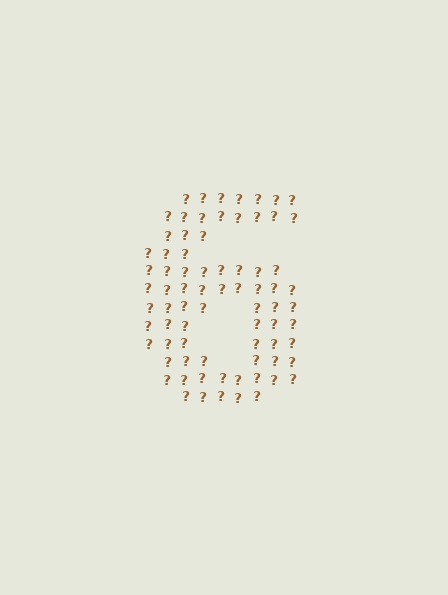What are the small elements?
The small elements are question marks.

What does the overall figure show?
The overall figure shows the digit 6.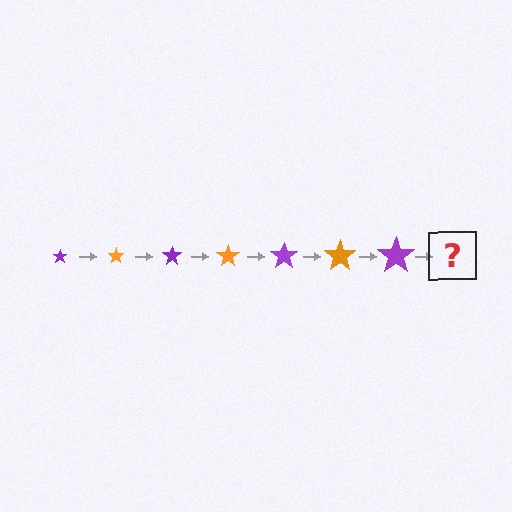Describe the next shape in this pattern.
It should be an orange star, larger than the previous one.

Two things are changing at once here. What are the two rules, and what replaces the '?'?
The two rules are that the star grows larger each step and the color cycles through purple and orange. The '?' should be an orange star, larger than the previous one.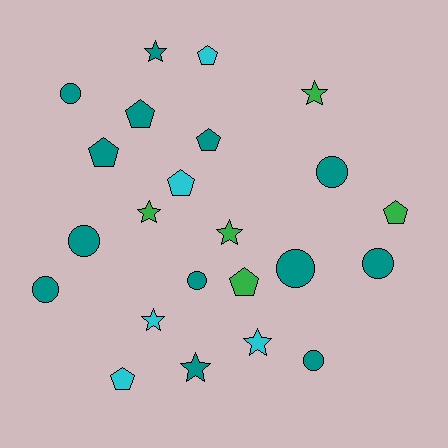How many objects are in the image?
There are 23 objects.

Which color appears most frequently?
Teal, with 13 objects.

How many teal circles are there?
There are 8 teal circles.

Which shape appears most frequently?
Pentagon, with 8 objects.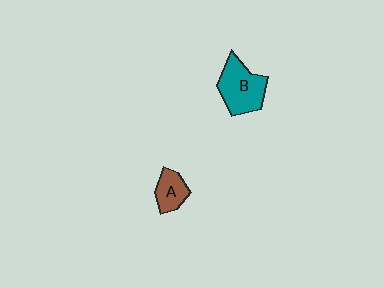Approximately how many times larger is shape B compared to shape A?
Approximately 1.9 times.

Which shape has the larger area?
Shape B (teal).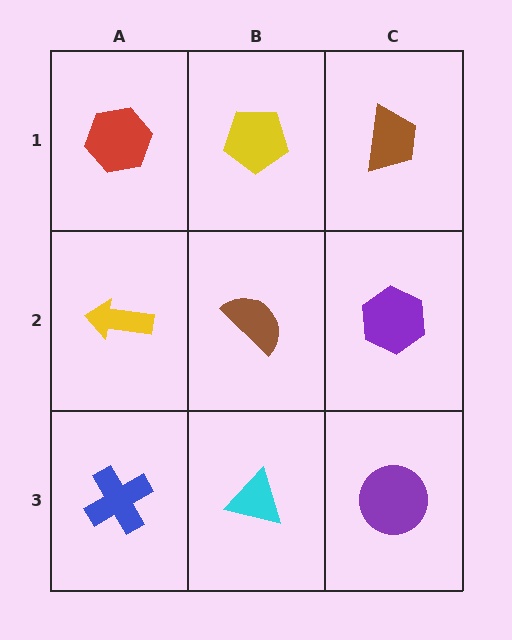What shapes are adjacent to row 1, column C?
A purple hexagon (row 2, column C), a yellow pentagon (row 1, column B).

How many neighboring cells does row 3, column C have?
2.